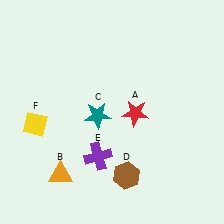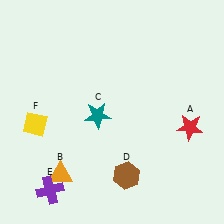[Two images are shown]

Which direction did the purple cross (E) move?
The purple cross (E) moved left.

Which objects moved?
The objects that moved are: the red star (A), the purple cross (E).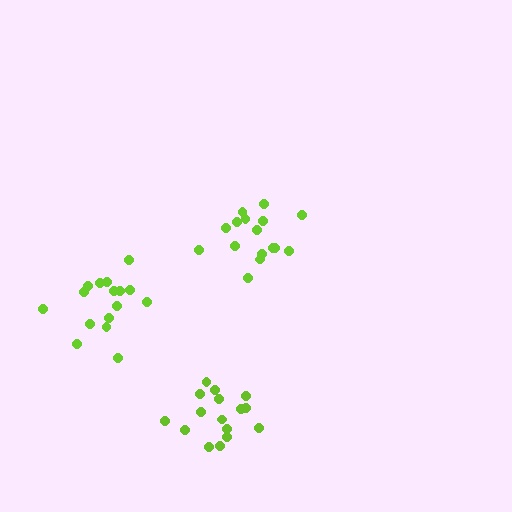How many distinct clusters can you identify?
There are 3 distinct clusters.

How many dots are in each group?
Group 1: 16 dots, Group 2: 16 dots, Group 3: 16 dots (48 total).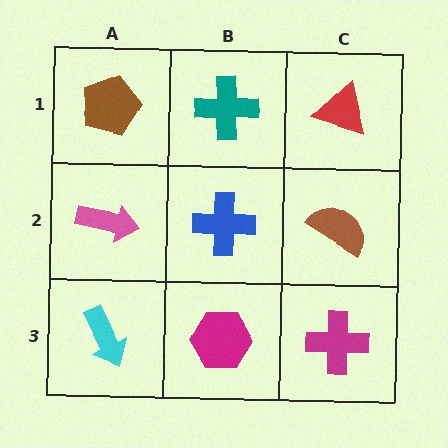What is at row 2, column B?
A blue cross.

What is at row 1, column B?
A teal cross.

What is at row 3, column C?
A magenta cross.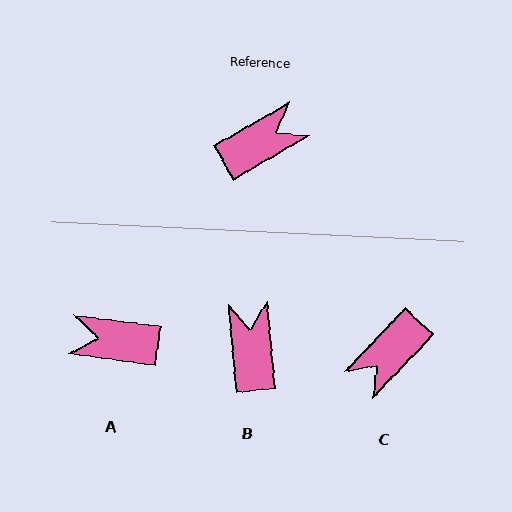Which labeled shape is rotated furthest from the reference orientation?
C, about 164 degrees away.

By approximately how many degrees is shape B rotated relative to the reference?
Approximately 65 degrees counter-clockwise.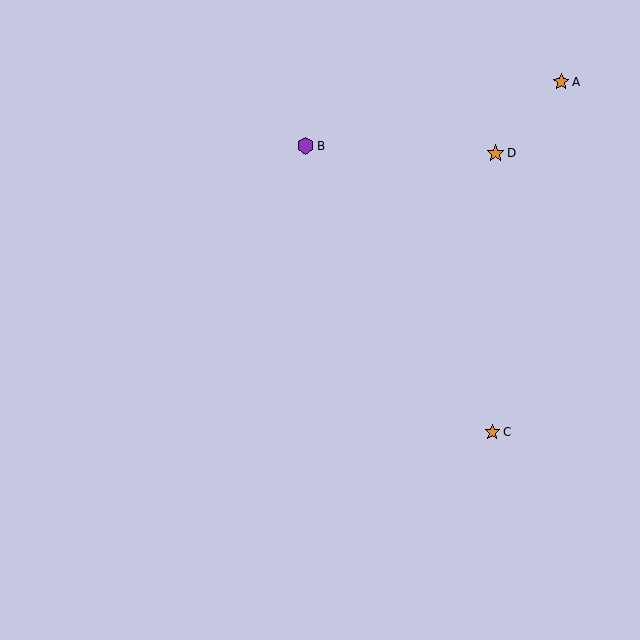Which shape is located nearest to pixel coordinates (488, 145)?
The orange star (labeled D) at (496, 153) is nearest to that location.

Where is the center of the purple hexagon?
The center of the purple hexagon is at (305, 146).